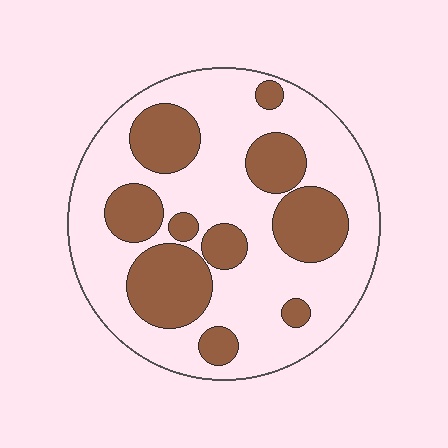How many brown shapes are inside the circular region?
10.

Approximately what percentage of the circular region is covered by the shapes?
Approximately 35%.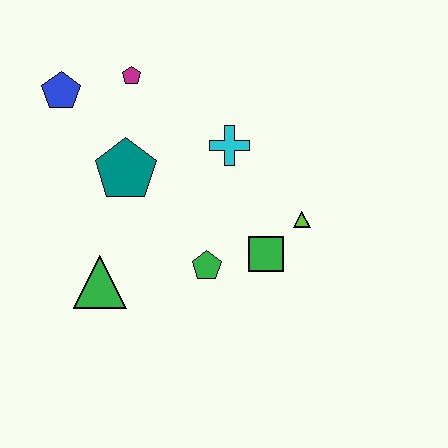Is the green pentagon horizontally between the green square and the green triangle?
Yes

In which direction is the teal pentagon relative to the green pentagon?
The teal pentagon is above the green pentagon.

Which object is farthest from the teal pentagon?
The lime triangle is farthest from the teal pentagon.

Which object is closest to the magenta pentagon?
The blue pentagon is closest to the magenta pentagon.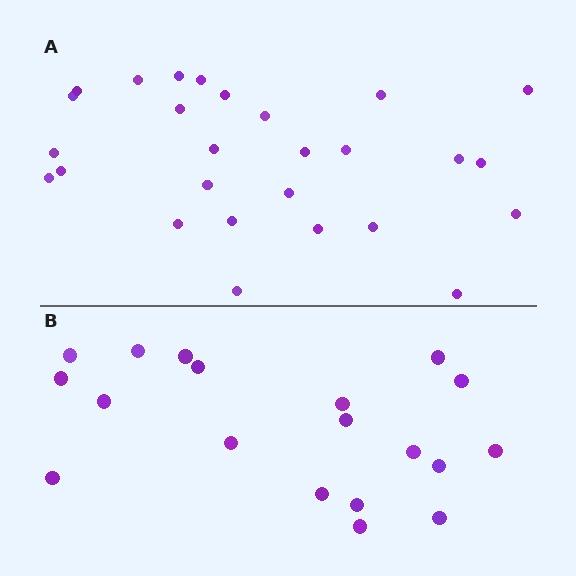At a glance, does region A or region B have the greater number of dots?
Region A (the top region) has more dots.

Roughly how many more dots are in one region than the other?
Region A has roughly 8 or so more dots than region B.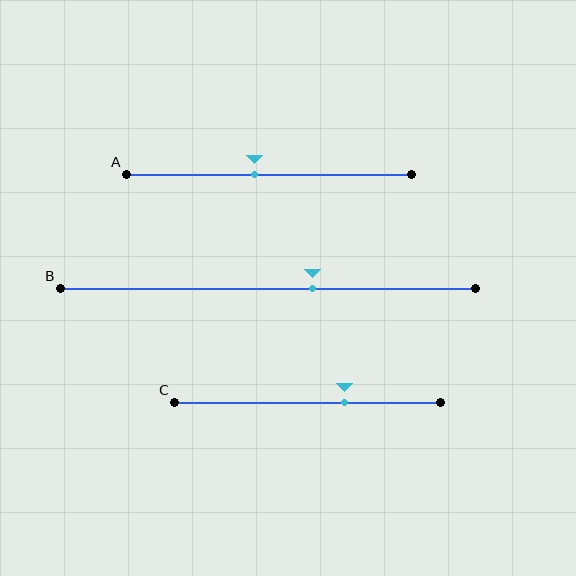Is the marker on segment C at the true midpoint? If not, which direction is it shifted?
No, the marker on segment C is shifted to the right by about 14% of the segment length.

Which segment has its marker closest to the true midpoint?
Segment A has its marker closest to the true midpoint.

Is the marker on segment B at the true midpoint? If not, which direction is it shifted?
No, the marker on segment B is shifted to the right by about 11% of the segment length.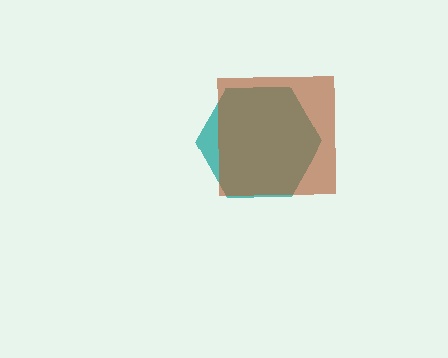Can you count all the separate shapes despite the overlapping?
Yes, there are 2 separate shapes.